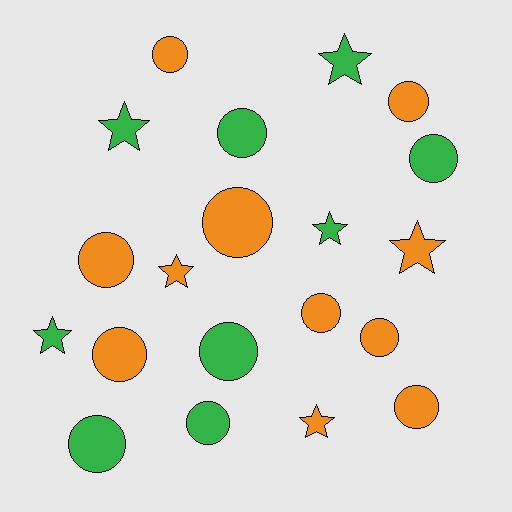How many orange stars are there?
There are 3 orange stars.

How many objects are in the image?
There are 20 objects.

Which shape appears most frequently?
Circle, with 13 objects.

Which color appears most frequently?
Orange, with 11 objects.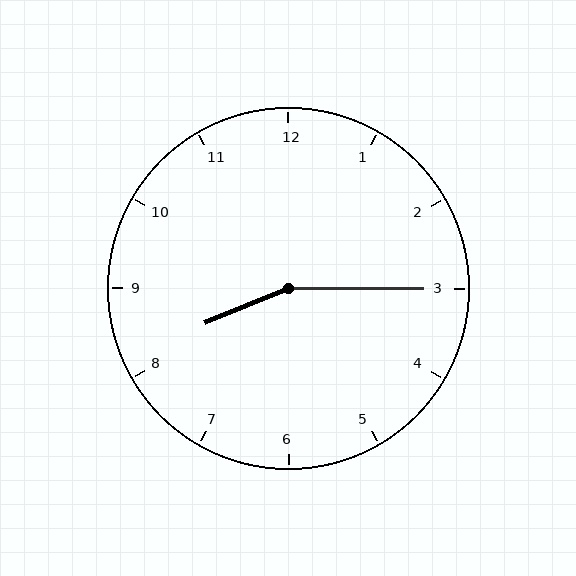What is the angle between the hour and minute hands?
Approximately 158 degrees.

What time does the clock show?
8:15.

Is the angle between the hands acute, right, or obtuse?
It is obtuse.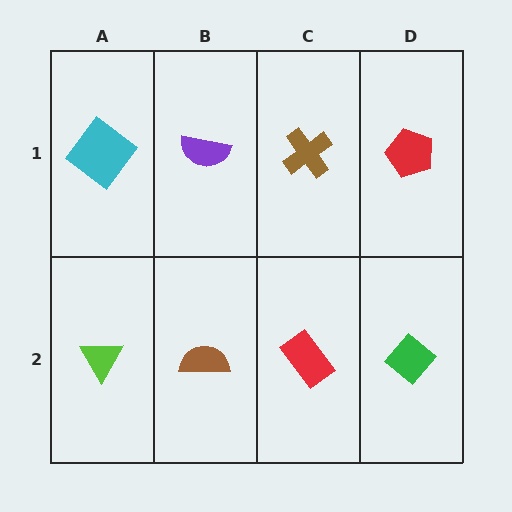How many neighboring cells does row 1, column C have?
3.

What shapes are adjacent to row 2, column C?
A brown cross (row 1, column C), a brown semicircle (row 2, column B), a green diamond (row 2, column D).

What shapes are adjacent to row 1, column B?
A brown semicircle (row 2, column B), a cyan diamond (row 1, column A), a brown cross (row 1, column C).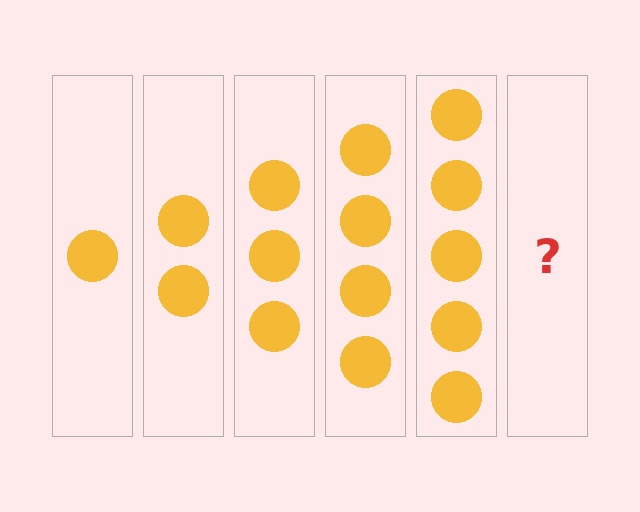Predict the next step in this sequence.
The next step is 6 circles.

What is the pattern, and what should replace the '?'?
The pattern is that each step adds one more circle. The '?' should be 6 circles.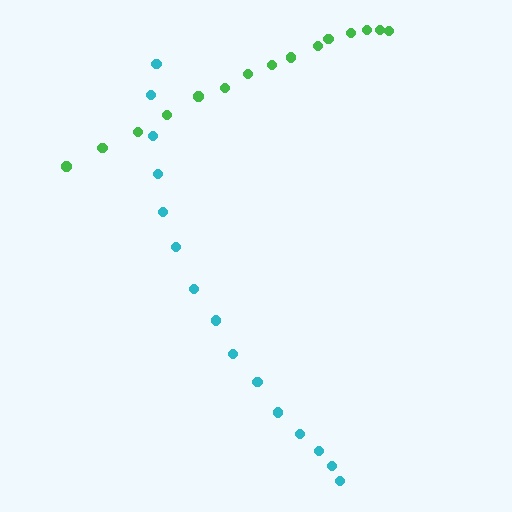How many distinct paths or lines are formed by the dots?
There are 2 distinct paths.